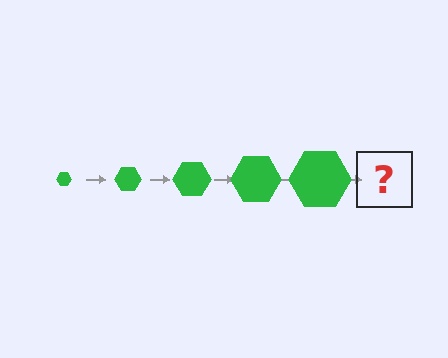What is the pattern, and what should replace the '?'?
The pattern is that the hexagon gets progressively larger each step. The '?' should be a green hexagon, larger than the previous one.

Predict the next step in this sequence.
The next step is a green hexagon, larger than the previous one.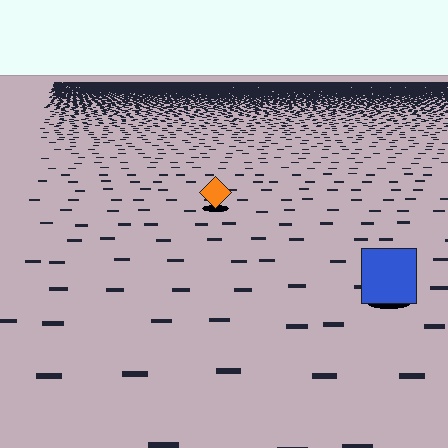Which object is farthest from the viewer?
The orange diamond is farthest from the viewer. It appears smaller and the ground texture around it is denser.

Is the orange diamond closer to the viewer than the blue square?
No. The blue square is closer — you can tell from the texture gradient: the ground texture is coarser near it.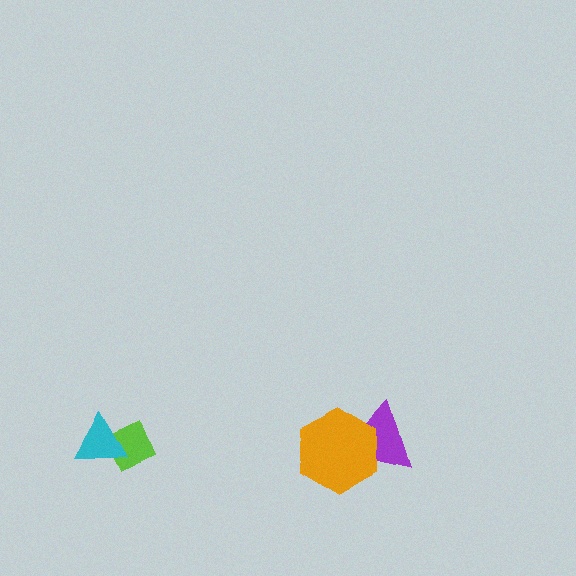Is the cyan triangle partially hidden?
No, no other shape covers it.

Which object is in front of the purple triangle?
The orange hexagon is in front of the purple triangle.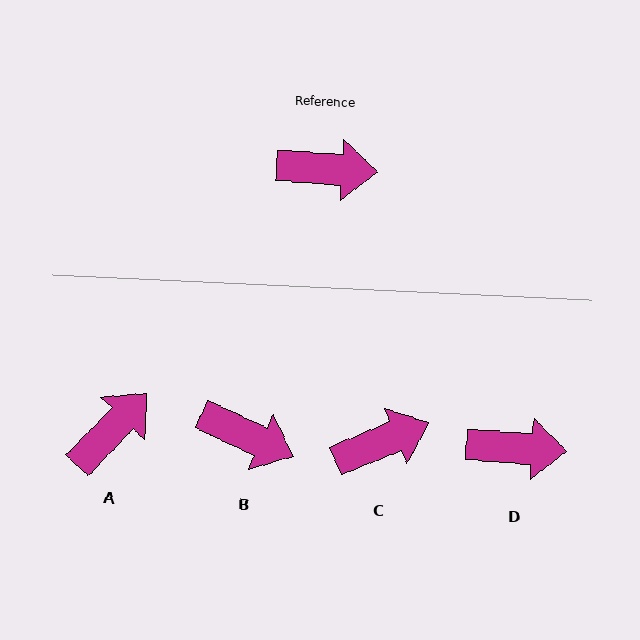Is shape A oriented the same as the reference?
No, it is off by about 50 degrees.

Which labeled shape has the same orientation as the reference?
D.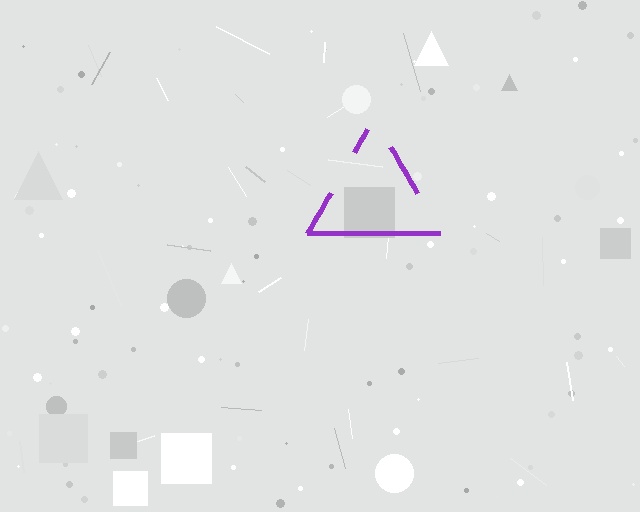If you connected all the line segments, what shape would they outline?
They would outline a triangle.